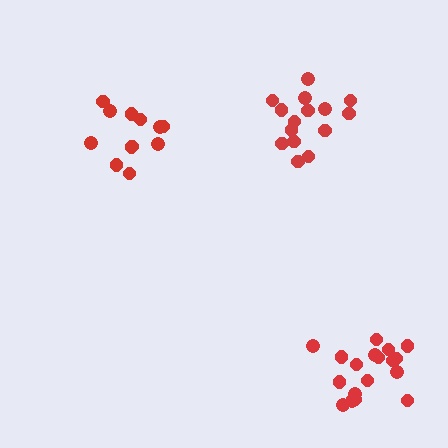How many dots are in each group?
Group 1: 12 dots, Group 2: 15 dots, Group 3: 18 dots (45 total).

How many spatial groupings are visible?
There are 3 spatial groupings.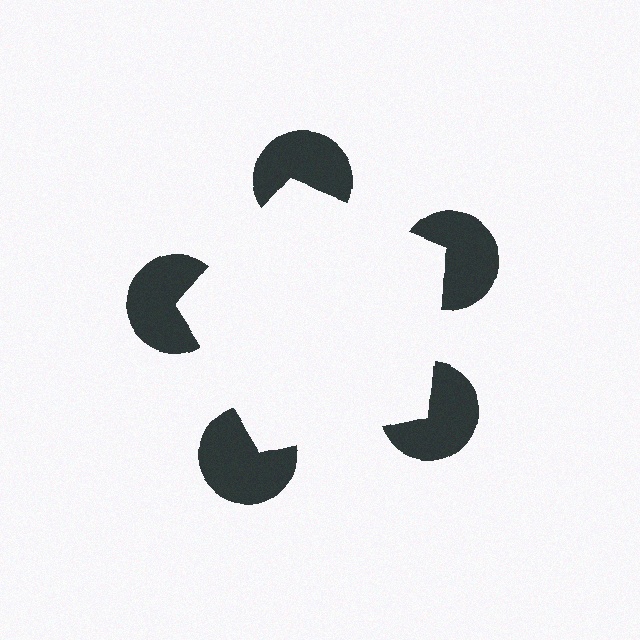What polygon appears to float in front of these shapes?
An illusory pentagon — its edges are inferred from the aligned wedge cuts in the pac-man discs, not physically drawn.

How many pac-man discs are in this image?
There are 5 — one at each vertex of the illusory pentagon.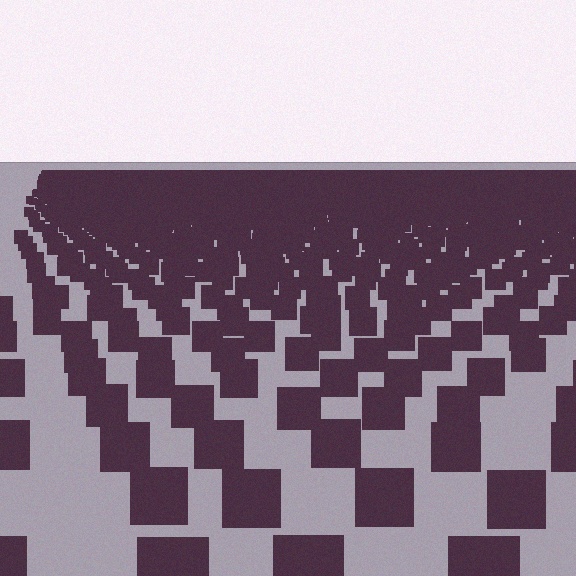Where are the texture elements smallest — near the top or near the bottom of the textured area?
Near the top.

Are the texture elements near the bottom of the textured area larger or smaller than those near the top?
Larger. Near the bottom, elements are closer to the viewer and appear at a bigger on-screen size.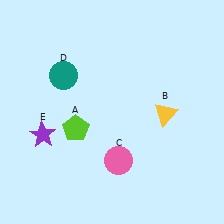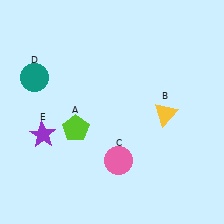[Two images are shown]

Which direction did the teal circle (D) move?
The teal circle (D) moved left.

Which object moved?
The teal circle (D) moved left.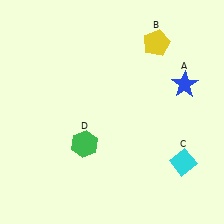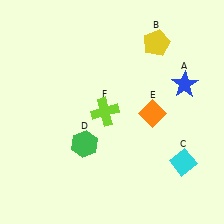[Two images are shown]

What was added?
An orange diamond (E), a lime cross (F) were added in Image 2.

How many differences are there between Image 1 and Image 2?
There are 2 differences between the two images.